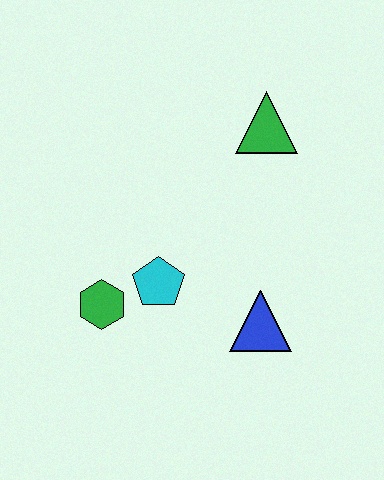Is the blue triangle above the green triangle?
No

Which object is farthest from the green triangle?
The green hexagon is farthest from the green triangle.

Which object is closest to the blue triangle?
The cyan pentagon is closest to the blue triangle.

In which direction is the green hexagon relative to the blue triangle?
The green hexagon is to the left of the blue triangle.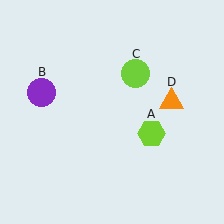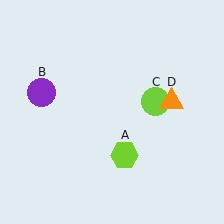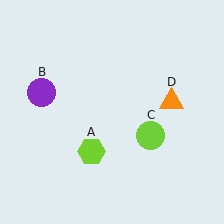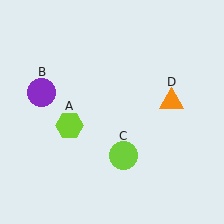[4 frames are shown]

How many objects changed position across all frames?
2 objects changed position: lime hexagon (object A), lime circle (object C).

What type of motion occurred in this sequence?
The lime hexagon (object A), lime circle (object C) rotated clockwise around the center of the scene.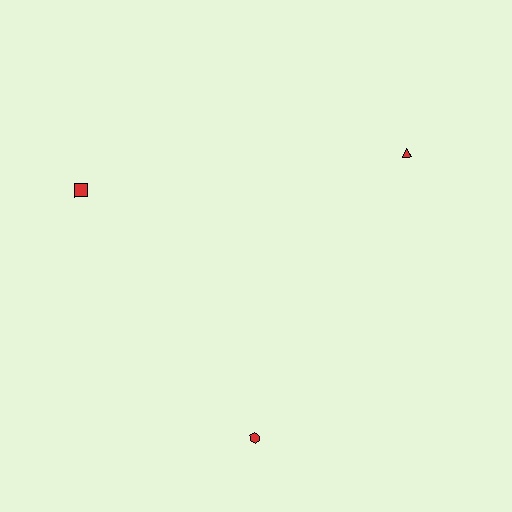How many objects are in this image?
There are 3 objects.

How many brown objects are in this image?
There are no brown objects.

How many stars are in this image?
There are no stars.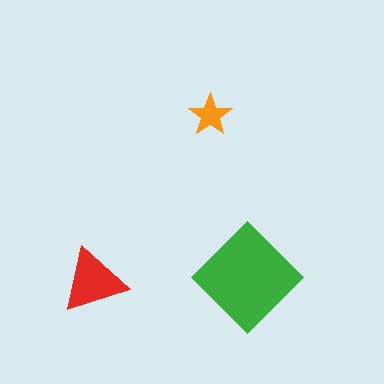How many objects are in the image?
There are 3 objects in the image.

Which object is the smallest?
The orange star.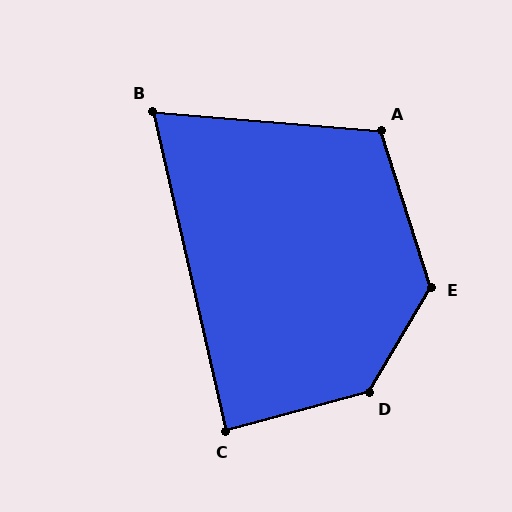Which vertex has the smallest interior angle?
B, at approximately 72 degrees.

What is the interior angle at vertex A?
Approximately 112 degrees (obtuse).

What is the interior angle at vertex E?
Approximately 132 degrees (obtuse).